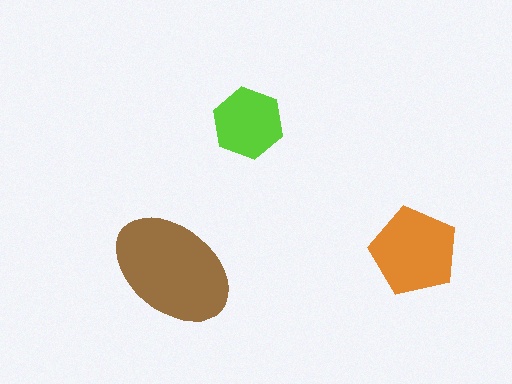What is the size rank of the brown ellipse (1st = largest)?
1st.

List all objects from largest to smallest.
The brown ellipse, the orange pentagon, the lime hexagon.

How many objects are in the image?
There are 3 objects in the image.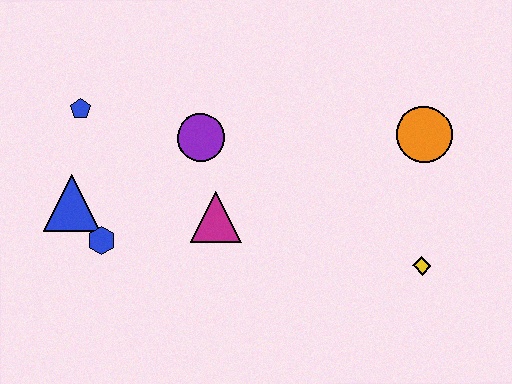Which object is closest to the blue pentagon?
The blue triangle is closest to the blue pentagon.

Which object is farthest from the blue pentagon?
The yellow diamond is farthest from the blue pentagon.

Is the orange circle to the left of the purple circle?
No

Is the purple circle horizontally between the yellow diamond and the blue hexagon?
Yes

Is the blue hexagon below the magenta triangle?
Yes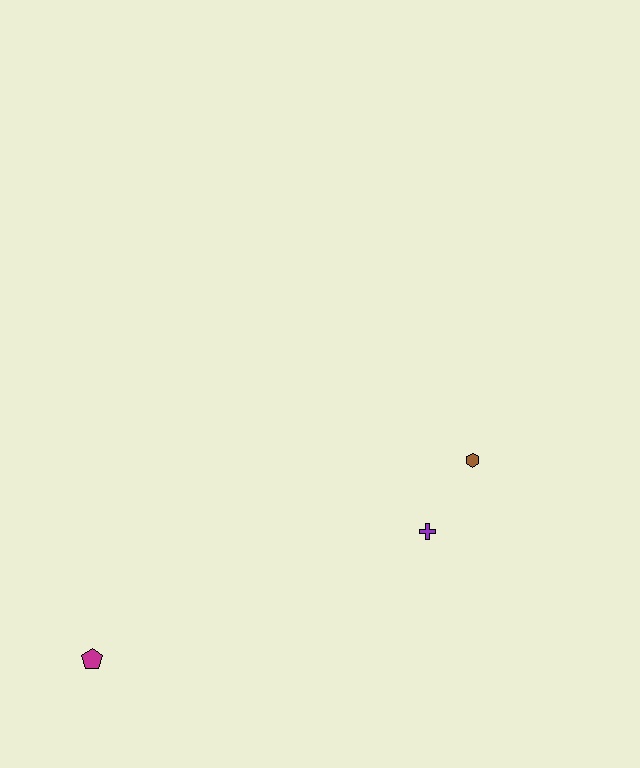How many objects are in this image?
There are 3 objects.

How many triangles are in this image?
There are no triangles.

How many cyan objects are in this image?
There are no cyan objects.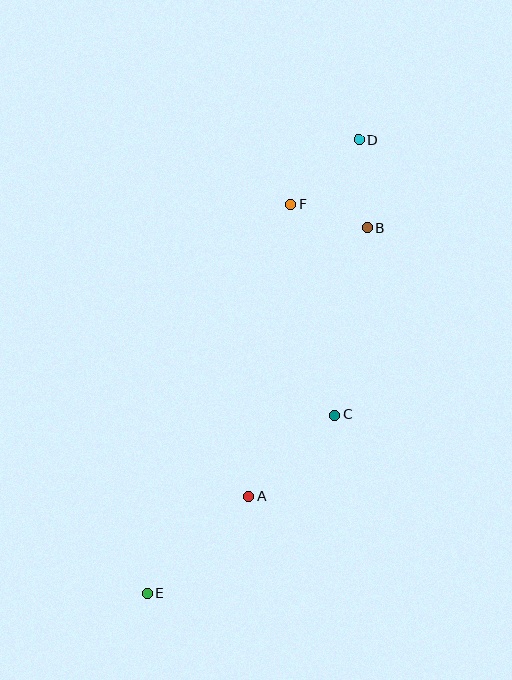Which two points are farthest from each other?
Points D and E are farthest from each other.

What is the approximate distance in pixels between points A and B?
The distance between A and B is approximately 294 pixels.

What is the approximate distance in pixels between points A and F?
The distance between A and F is approximately 295 pixels.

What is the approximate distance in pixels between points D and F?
The distance between D and F is approximately 94 pixels.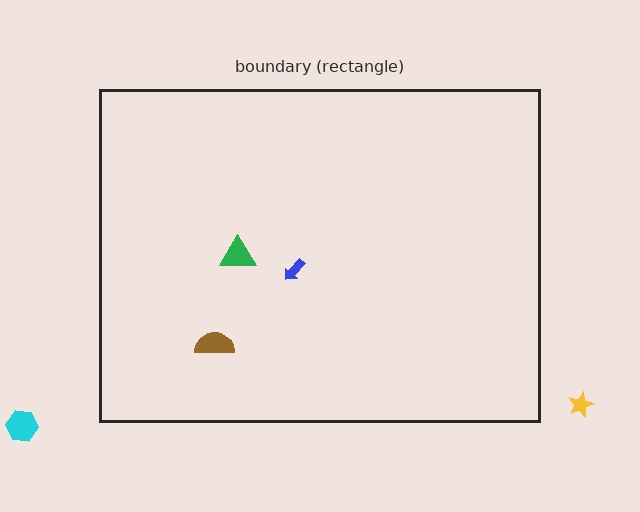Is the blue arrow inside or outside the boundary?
Inside.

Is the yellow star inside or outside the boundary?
Outside.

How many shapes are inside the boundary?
3 inside, 2 outside.